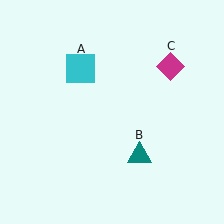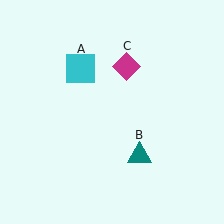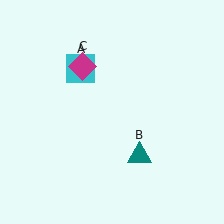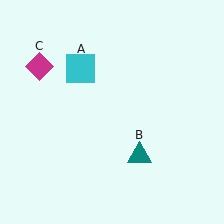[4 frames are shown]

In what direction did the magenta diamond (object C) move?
The magenta diamond (object C) moved left.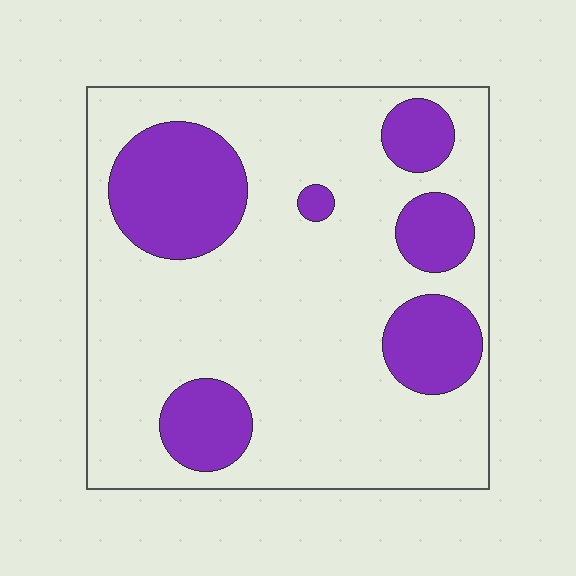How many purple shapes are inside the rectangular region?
6.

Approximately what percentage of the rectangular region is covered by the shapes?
Approximately 25%.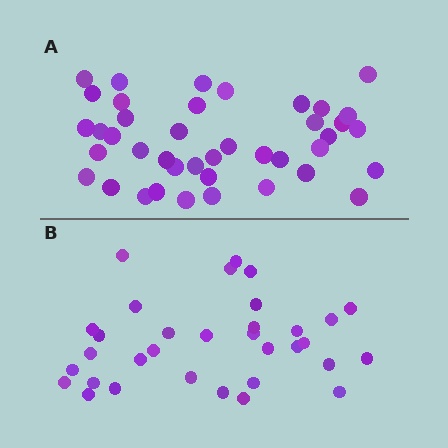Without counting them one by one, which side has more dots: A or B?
Region A (the top region) has more dots.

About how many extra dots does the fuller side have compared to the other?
Region A has roughly 8 or so more dots than region B.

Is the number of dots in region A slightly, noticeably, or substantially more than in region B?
Region A has only slightly more — the two regions are fairly close. The ratio is roughly 1.2 to 1.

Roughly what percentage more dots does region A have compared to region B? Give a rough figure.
About 25% more.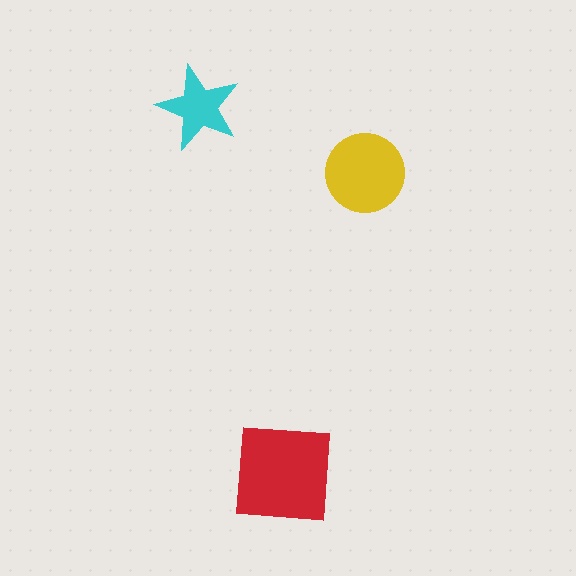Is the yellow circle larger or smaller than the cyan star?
Larger.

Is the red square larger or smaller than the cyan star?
Larger.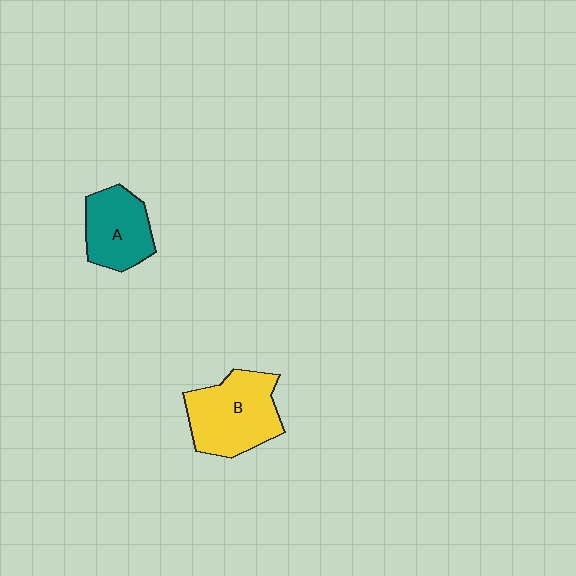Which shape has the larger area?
Shape B (yellow).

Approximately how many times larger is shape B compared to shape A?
Approximately 1.4 times.